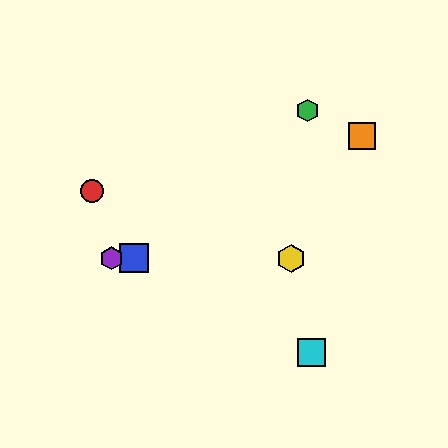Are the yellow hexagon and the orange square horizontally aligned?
No, the yellow hexagon is at y≈258 and the orange square is at y≈136.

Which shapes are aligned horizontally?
The blue square, the yellow hexagon, the purple hexagon are aligned horizontally.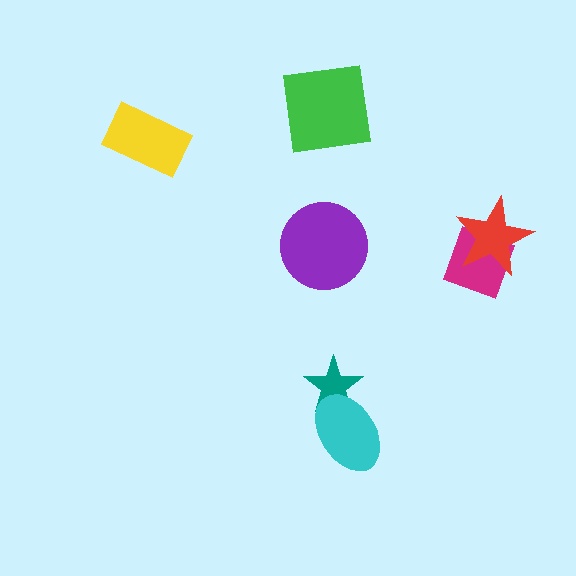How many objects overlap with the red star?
1 object overlaps with the red star.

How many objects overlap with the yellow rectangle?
0 objects overlap with the yellow rectangle.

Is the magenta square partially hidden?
Yes, it is partially covered by another shape.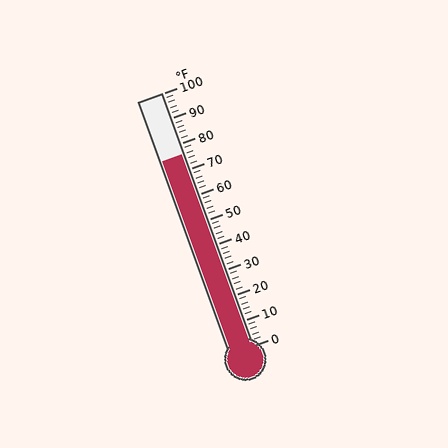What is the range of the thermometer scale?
The thermometer scale ranges from 0°F to 100°F.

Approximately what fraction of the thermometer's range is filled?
The thermometer is filled to approximately 75% of its range.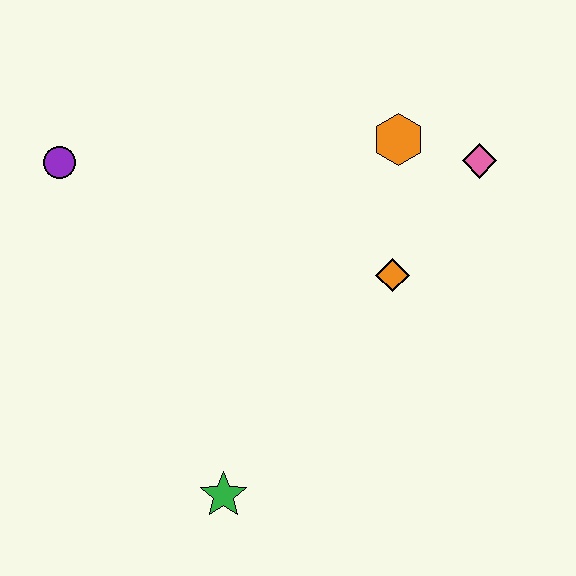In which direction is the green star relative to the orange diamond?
The green star is below the orange diamond.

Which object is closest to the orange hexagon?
The pink diamond is closest to the orange hexagon.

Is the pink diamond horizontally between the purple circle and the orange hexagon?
No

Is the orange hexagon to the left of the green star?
No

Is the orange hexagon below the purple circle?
No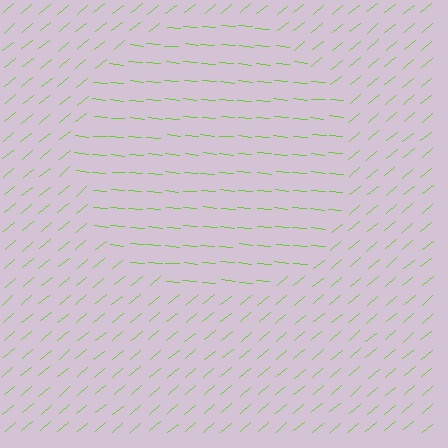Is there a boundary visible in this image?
Yes, there is a texture boundary formed by a change in line orientation.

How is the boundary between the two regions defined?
The boundary is defined purely by a change in line orientation (approximately 45 degrees difference). All lines are the same color and thickness.